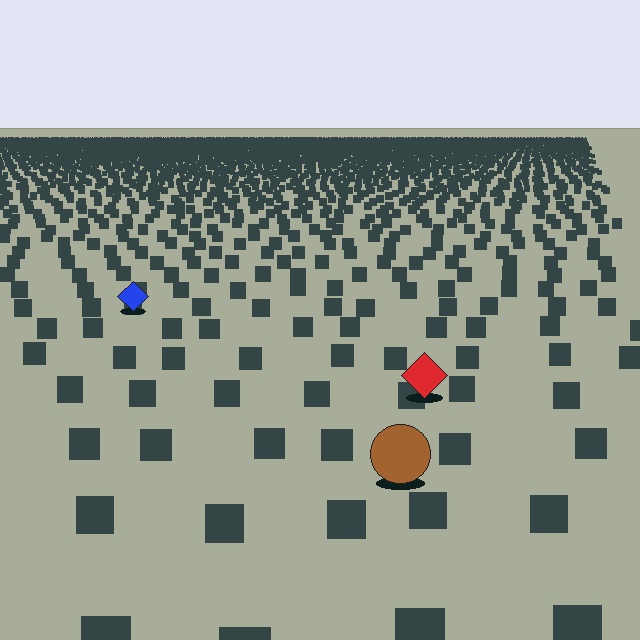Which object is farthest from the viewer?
The blue diamond is farthest from the viewer. It appears smaller and the ground texture around it is denser.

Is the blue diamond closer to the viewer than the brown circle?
No. The brown circle is closer — you can tell from the texture gradient: the ground texture is coarser near it.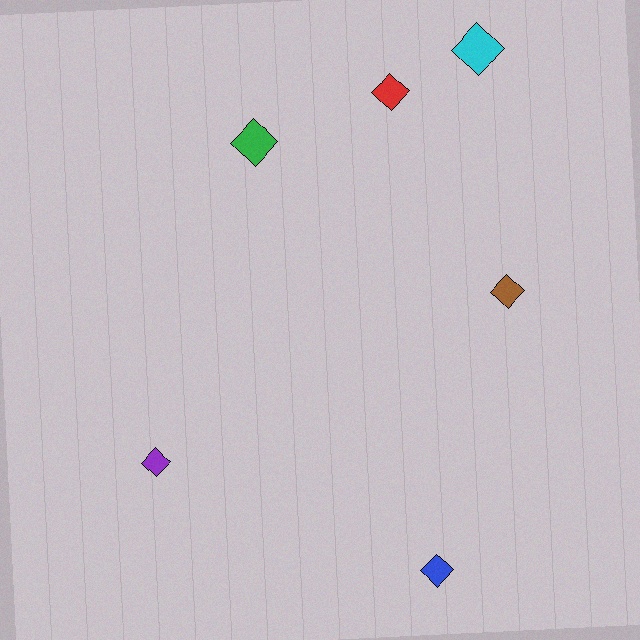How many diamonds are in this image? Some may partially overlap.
There are 6 diamonds.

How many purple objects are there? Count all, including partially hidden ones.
There is 1 purple object.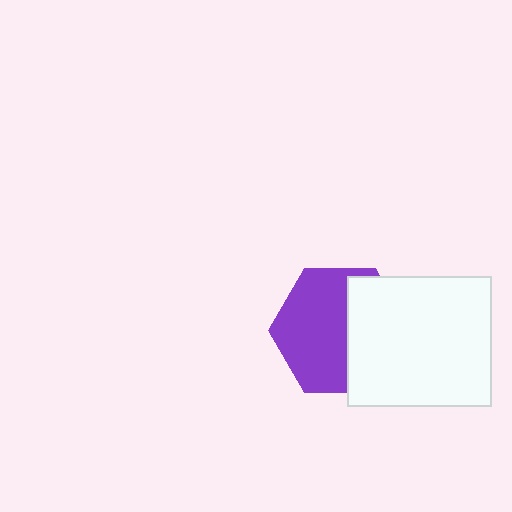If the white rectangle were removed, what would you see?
You would see the complete purple hexagon.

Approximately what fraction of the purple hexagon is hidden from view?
Roughly 41% of the purple hexagon is hidden behind the white rectangle.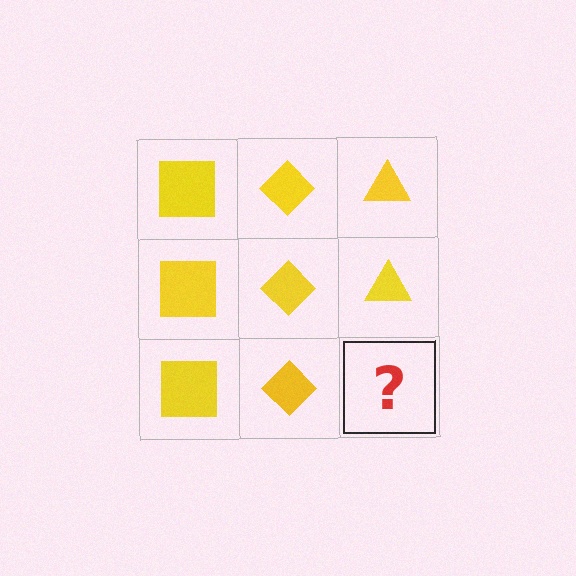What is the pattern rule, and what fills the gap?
The rule is that each column has a consistent shape. The gap should be filled with a yellow triangle.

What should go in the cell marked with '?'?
The missing cell should contain a yellow triangle.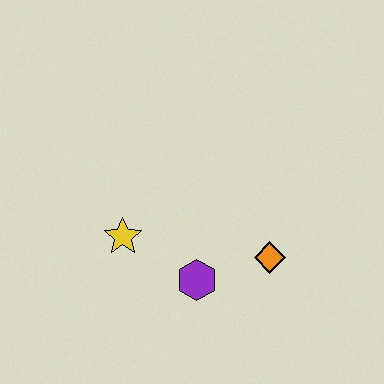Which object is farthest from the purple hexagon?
The yellow star is farthest from the purple hexagon.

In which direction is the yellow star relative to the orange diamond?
The yellow star is to the left of the orange diamond.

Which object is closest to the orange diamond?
The purple hexagon is closest to the orange diamond.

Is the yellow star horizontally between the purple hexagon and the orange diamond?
No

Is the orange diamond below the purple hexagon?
No